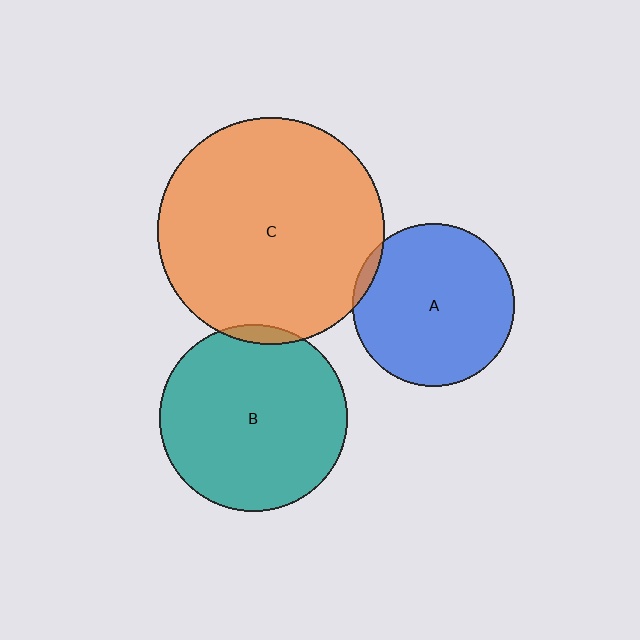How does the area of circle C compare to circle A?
Approximately 2.0 times.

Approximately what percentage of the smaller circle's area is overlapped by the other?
Approximately 5%.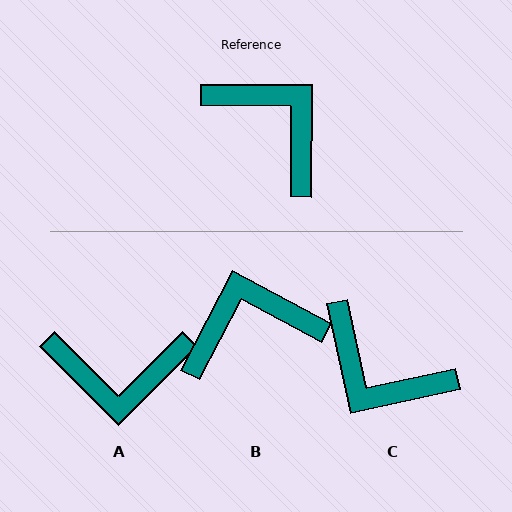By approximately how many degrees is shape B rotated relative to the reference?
Approximately 63 degrees counter-clockwise.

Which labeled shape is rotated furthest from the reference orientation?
C, about 167 degrees away.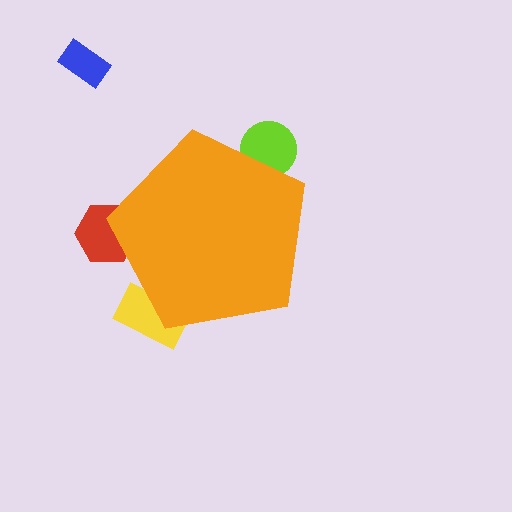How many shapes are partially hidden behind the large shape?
3 shapes are partially hidden.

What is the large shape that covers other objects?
An orange pentagon.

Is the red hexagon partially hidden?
Yes, the red hexagon is partially hidden behind the orange pentagon.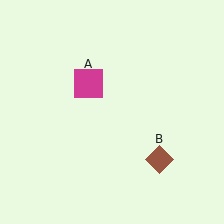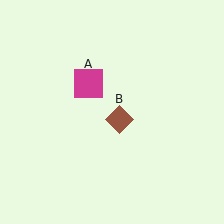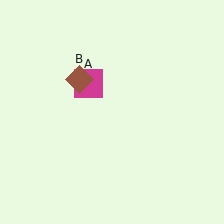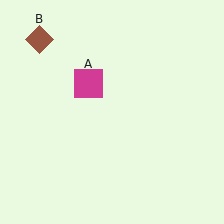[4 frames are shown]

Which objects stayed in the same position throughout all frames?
Magenta square (object A) remained stationary.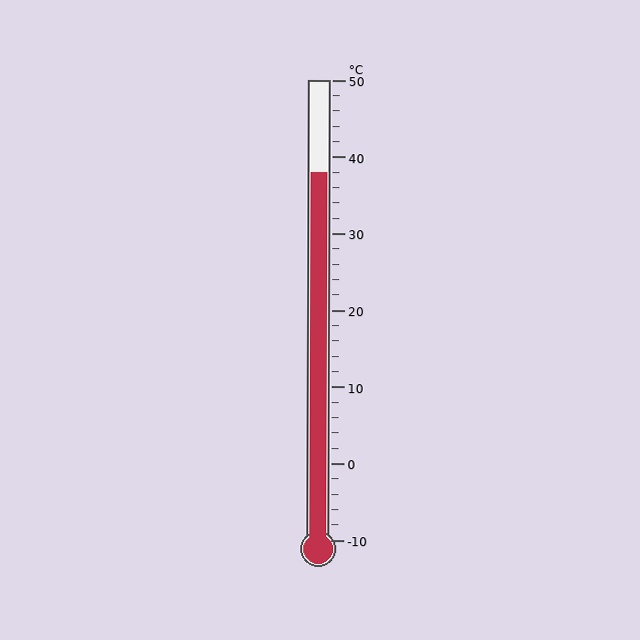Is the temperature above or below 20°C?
The temperature is above 20°C.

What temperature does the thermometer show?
The thermometer shows approximately 38°C.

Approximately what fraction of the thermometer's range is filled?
The thermometer is filled to approximately 80% of its range.